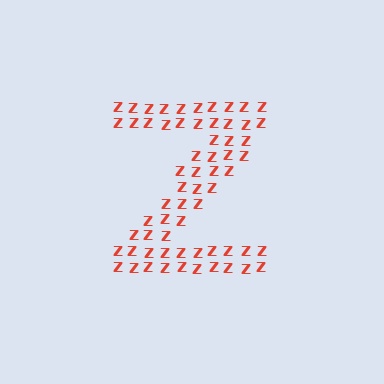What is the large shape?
The large shape is the letter Z.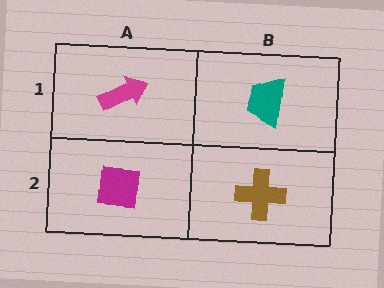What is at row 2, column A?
A magenta square.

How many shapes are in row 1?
2 shapes.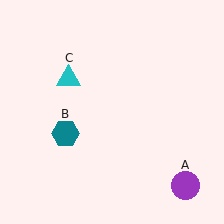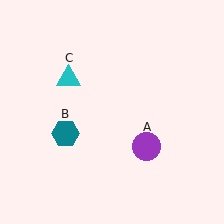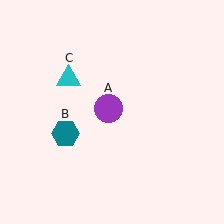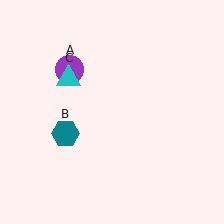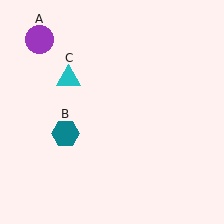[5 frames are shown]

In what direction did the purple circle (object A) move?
The purple circle (object A) moved up and to the left.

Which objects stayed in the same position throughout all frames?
Teal hexagon (object B) and cyan triangle (object C) remained stationary.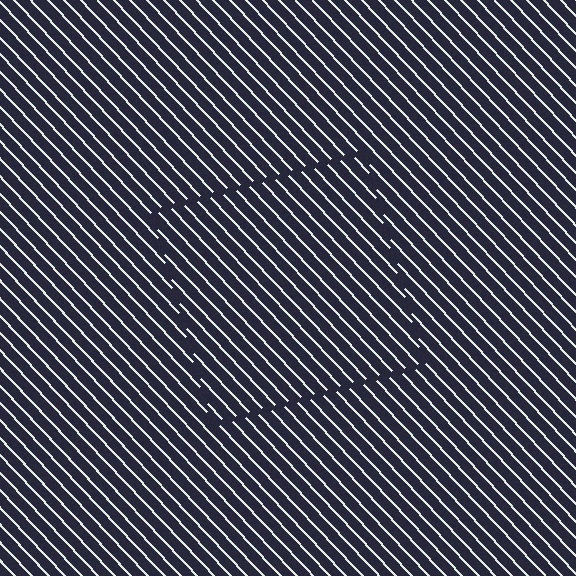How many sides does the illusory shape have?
4 sides — the line-ends trace a square.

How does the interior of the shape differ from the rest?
The interior of the shape contains the same grating, shifted by half a period — the contour is defined by the phase discontinuity where line-ends from the inner and outer gratings abut.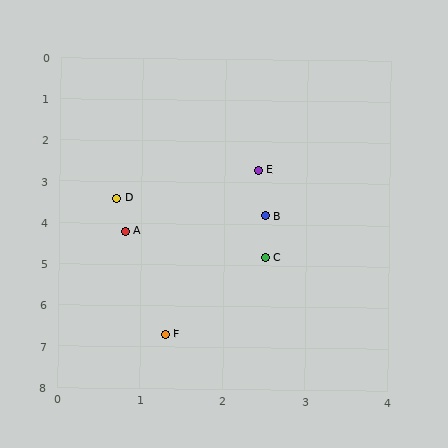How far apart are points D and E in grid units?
Points D and E are about 1.8 grid units apart.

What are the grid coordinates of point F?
Point F is at approximately (1.3, 6.7).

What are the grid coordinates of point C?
Point C is at approximately (2.5, 4.8).